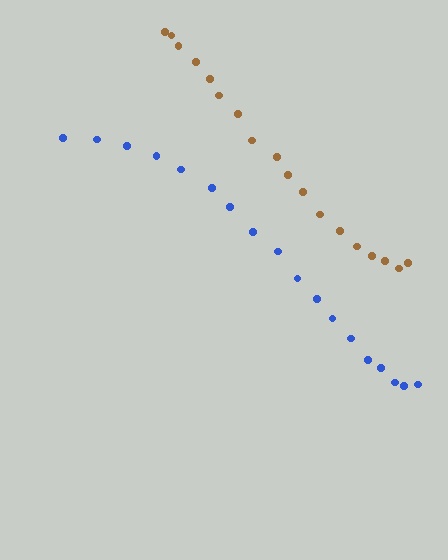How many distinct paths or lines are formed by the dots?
There are 2 distinct paths.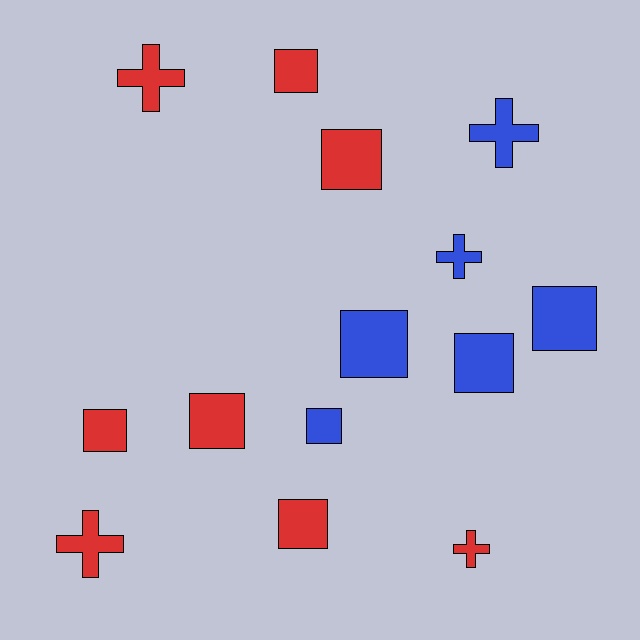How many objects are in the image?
There are 14 objects.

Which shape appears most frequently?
Square, with 9 objects.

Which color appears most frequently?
Red, with 8 objects.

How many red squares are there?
There are 5 red squares.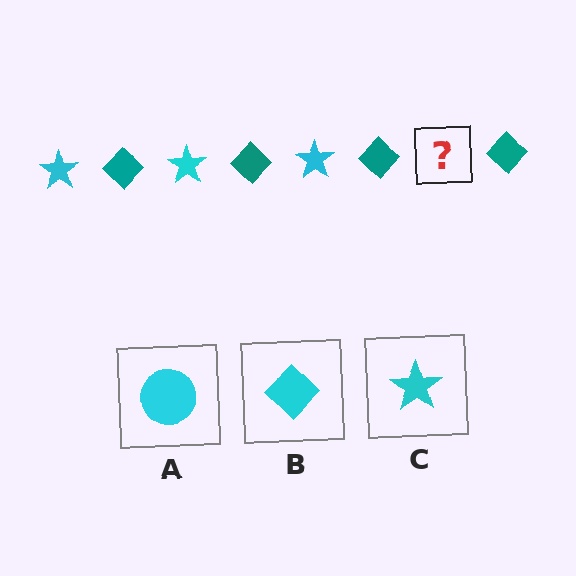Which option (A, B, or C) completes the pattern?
C.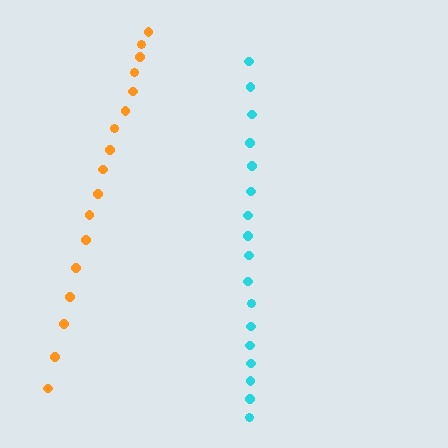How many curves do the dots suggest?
There are 2 distinct paths.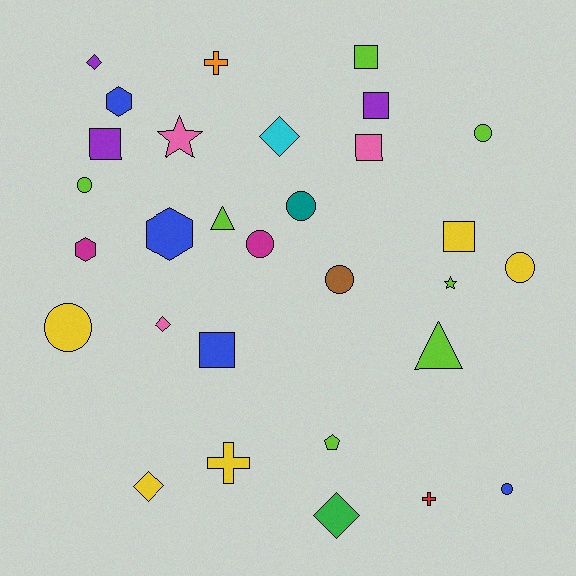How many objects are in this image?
There are 30 objects.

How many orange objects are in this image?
There is 1 orange object.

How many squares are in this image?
There are 6 squares.